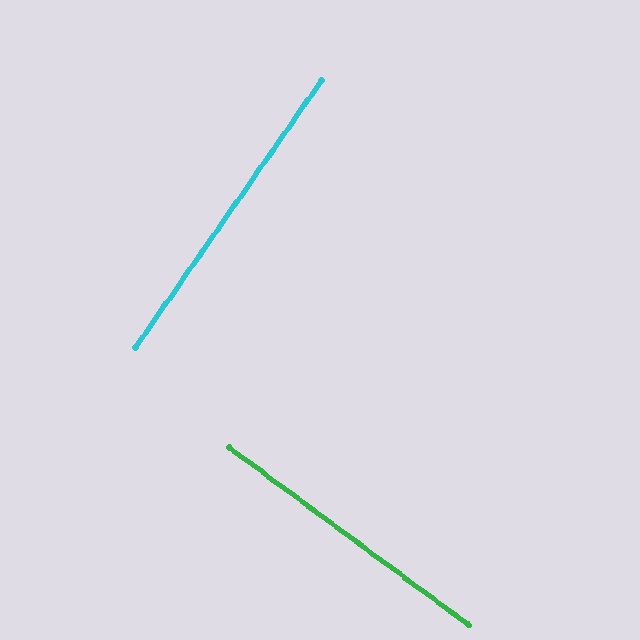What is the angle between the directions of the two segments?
Approximately 88 degrees.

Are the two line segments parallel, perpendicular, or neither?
Perpendicular — they meet at approximately 88°.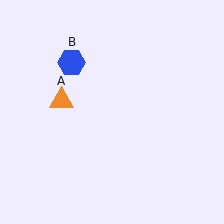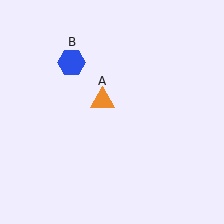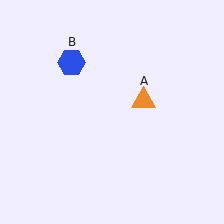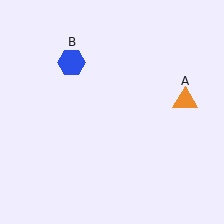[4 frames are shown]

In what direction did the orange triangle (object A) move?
The orange triangle (object A) moved right.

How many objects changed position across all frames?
1 object changed position: orange triangle (object A).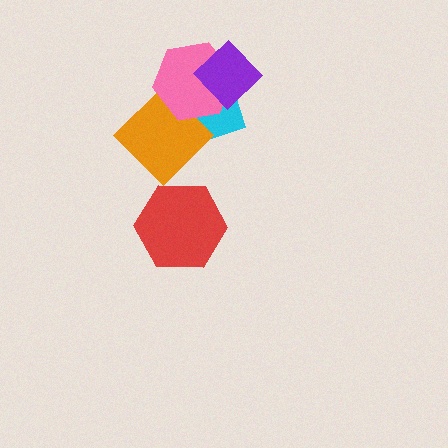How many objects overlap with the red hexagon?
0 objects overlap with the red hexagon.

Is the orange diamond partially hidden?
Yes, it is partially covered by another shape.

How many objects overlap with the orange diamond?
2 objects overlap with the orange diamond.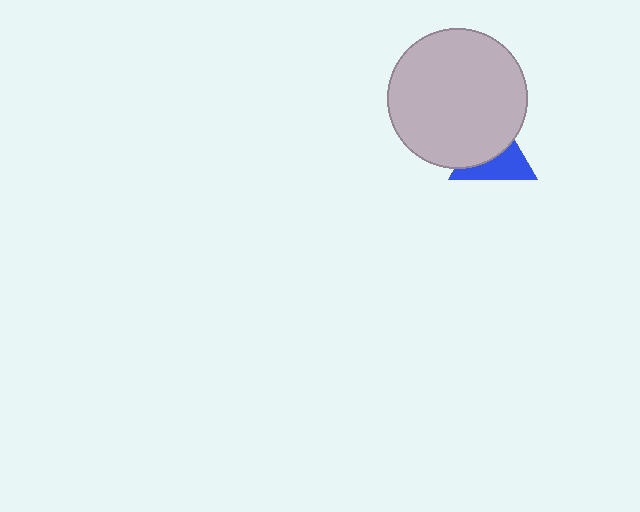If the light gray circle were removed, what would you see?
You would see the complete blue triangle.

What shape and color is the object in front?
The object in front is a light gray circle.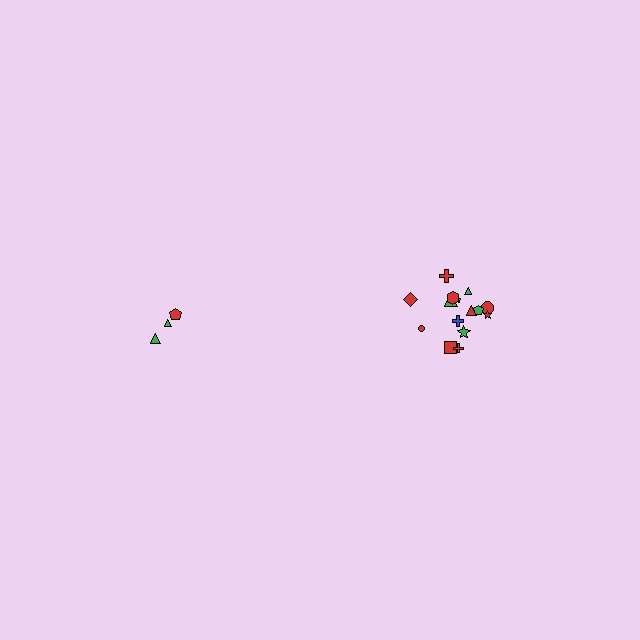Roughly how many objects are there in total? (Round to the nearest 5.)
Roughly 20 objects in total.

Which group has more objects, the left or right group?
The right group.